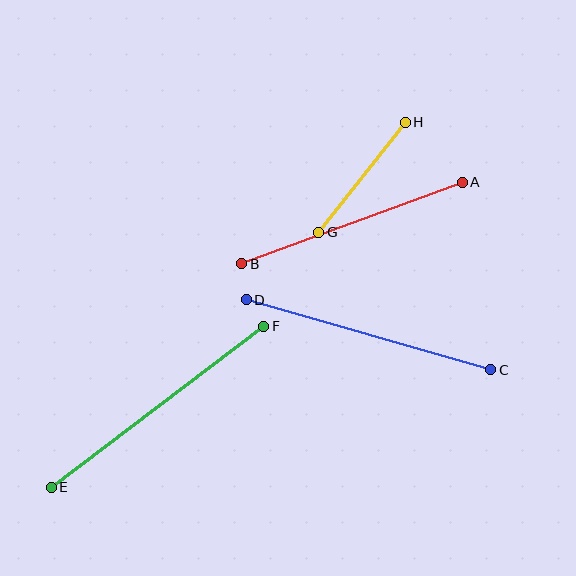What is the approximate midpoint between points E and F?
The midpoint is at approximately (158, 407) pixels.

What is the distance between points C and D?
The distance is approximately 255 pixels.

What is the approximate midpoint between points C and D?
The midpoint is at approximately (369, 335) pixels.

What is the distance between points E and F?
The distance is approximately 267 pixels.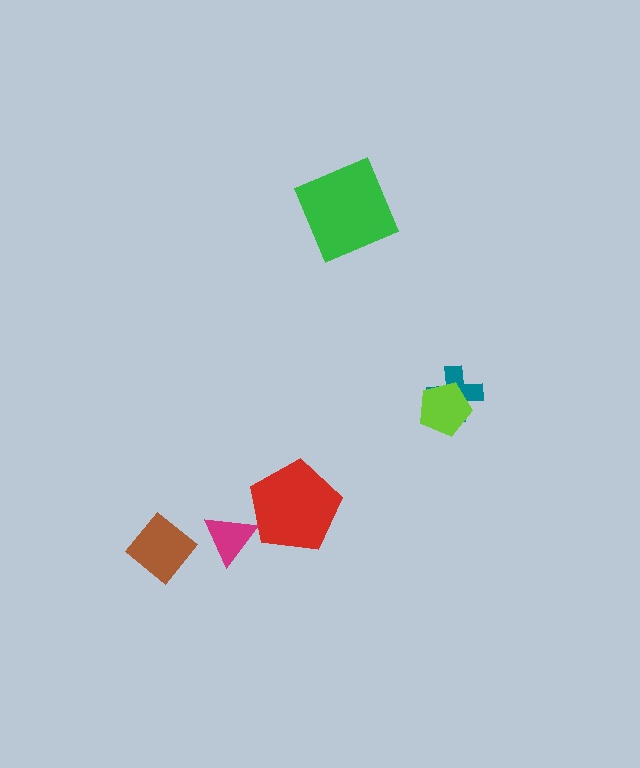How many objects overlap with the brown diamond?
0 objects overlap with the brown diamond.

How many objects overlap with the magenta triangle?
1 object overlaps with the magenta triangle.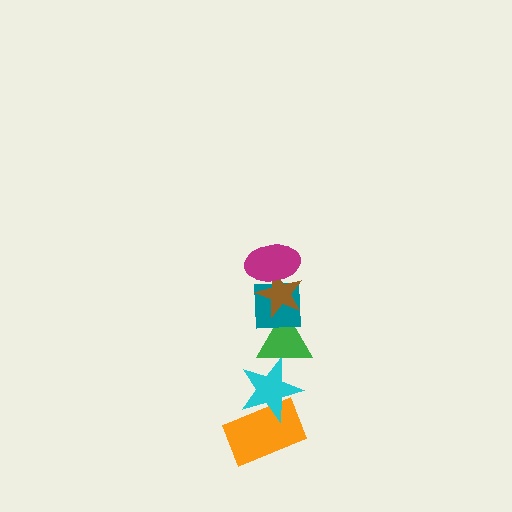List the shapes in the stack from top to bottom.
From top to bottom: the magenta ellipse, the brown star, the teal square, the green triangle, the cyan star, the orange rectangle.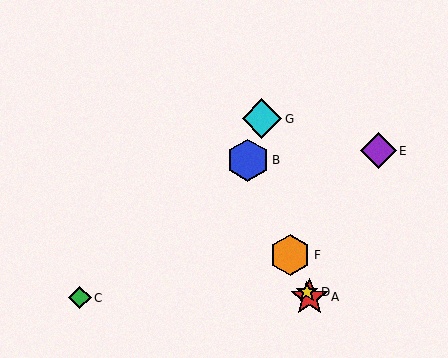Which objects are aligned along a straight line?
Objects A, B, D, F are aligned along a straight line.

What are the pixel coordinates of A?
Object A is at (309, 297).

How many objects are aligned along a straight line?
4 objects (A, B, D, F) are aligned along a straight line.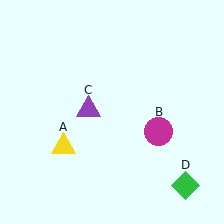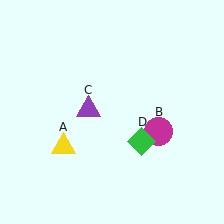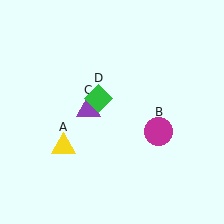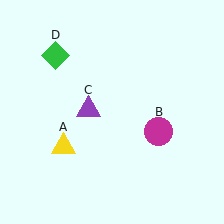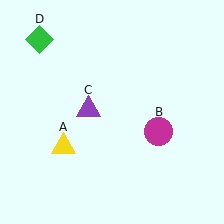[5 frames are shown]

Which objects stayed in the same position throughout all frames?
Yellow triangle (object A) and magenta circle (object B) and purple triangle (object C) remained stationary.